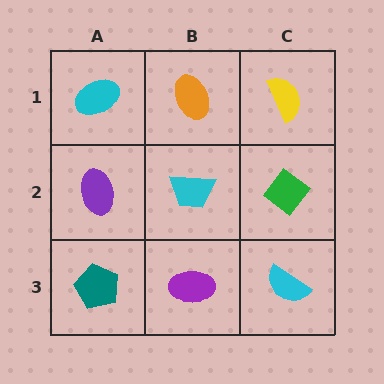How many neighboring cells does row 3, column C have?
2.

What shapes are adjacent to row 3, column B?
A cyan trapezoid (row 2, column B), a teal pentagon (row 3, column A), a cyan semicircle (row 3, column C).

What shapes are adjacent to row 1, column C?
A green diamond (row 2, column C), an orange ellipse (row 1, column B).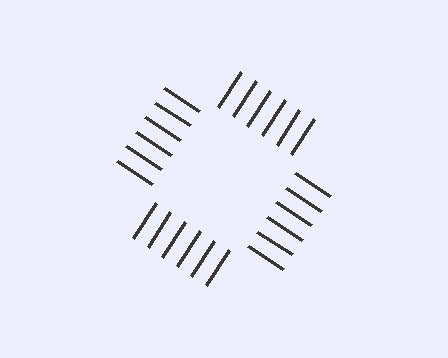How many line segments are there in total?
24 — 6 along each of the 4 edges.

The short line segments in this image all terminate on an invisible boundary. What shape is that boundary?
An illusory square — the line segments terminate on its edges but no continuous stroke is drawn.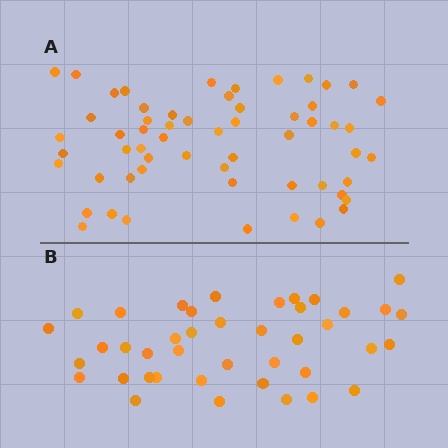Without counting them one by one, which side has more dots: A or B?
Region A (the top region) has more dots.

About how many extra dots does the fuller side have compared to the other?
Region A has approximately 15 more dots than region B.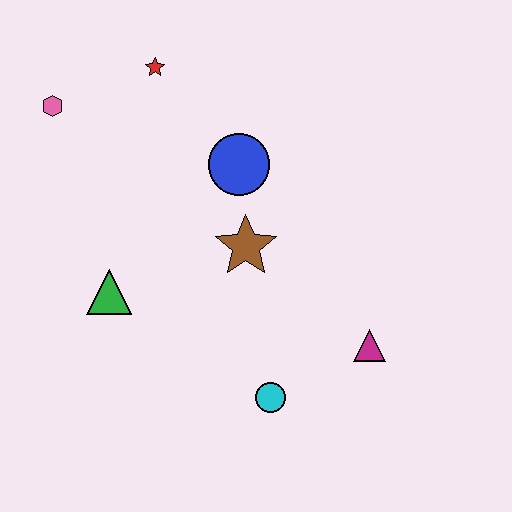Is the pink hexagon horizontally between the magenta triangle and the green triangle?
No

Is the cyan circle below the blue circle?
Yes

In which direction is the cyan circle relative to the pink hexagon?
The cyan circle is below the pink hexagon.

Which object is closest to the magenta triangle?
The cyan circle is closest to the magenta triangle.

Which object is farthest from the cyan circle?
The pink hexagon is farthest from the cyan circle.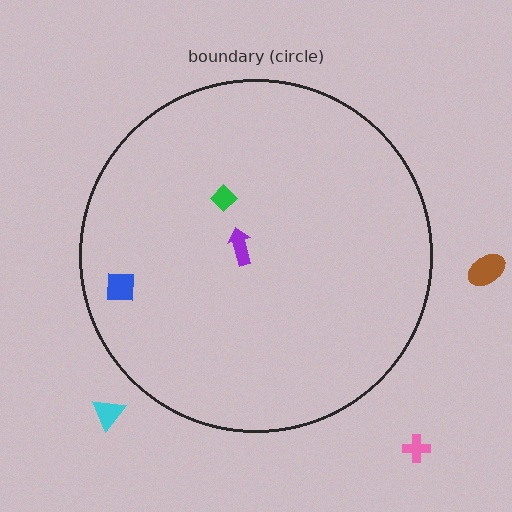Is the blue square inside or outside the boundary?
Inside.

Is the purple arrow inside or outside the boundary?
Inside.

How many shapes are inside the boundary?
3 inside, 3 outside.